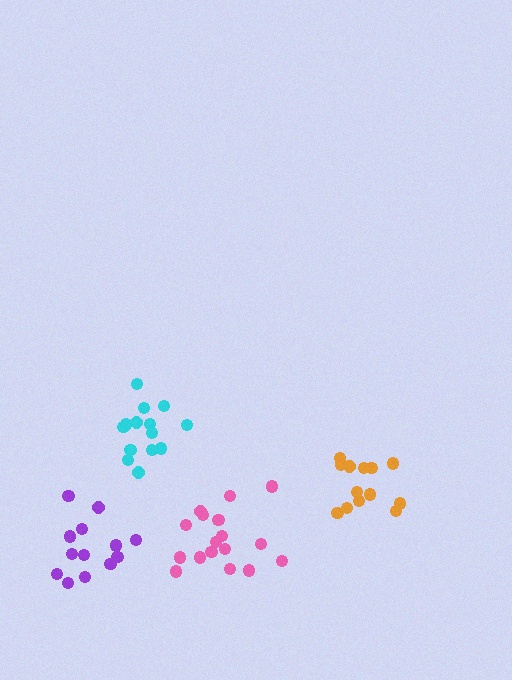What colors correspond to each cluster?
The clusters are colored: cyan, pink, orange, purple.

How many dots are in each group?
Group 1: 14 dots, Group 2: 17 dots, Group 3: 13 dots, Group 4: 13 dots (57 total).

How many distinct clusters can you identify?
There are 4 distinct clusters.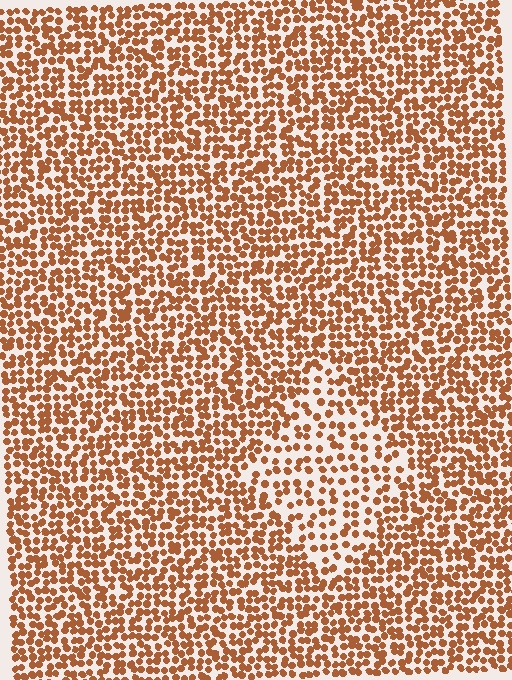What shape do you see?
I see a diamond.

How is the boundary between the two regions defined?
The boundary is defined by a change in element density (approximately 1.8x ratio). All elements are the same color, size, and shape.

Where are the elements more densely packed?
The elements are more densely packed outside the diamond boundary.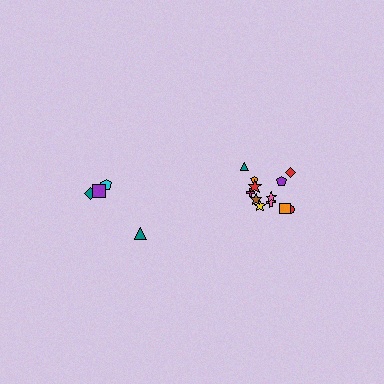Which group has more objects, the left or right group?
The right group.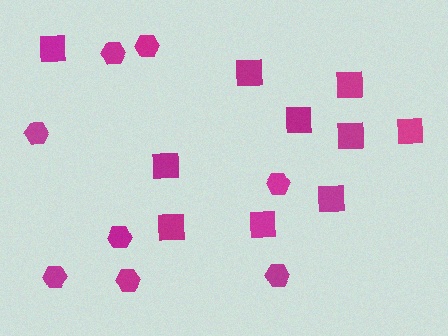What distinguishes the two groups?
There are 2 groups: one group of hexagons (8) and one group of squares (10).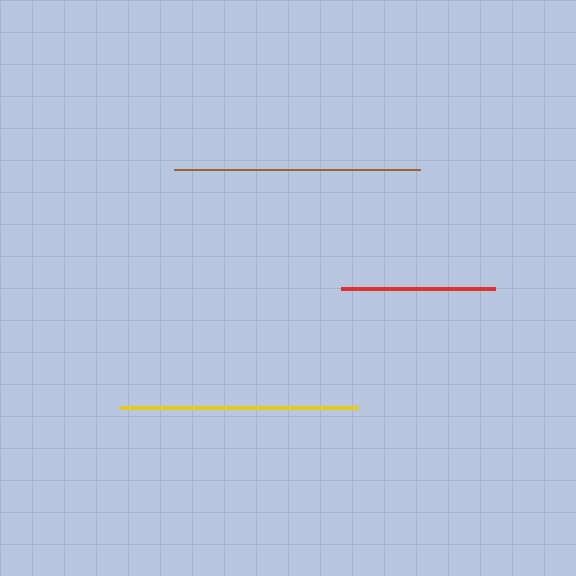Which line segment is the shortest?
The red line is the shortest at approximately 154 pixels.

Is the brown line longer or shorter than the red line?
The brown line is longer than the red line.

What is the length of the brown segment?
The brown segment is approximately 246 pixels long.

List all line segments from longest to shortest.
From longest to shortest: brown, yellow, red.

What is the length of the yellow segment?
The yellow segment is approximately 238 pixels long.